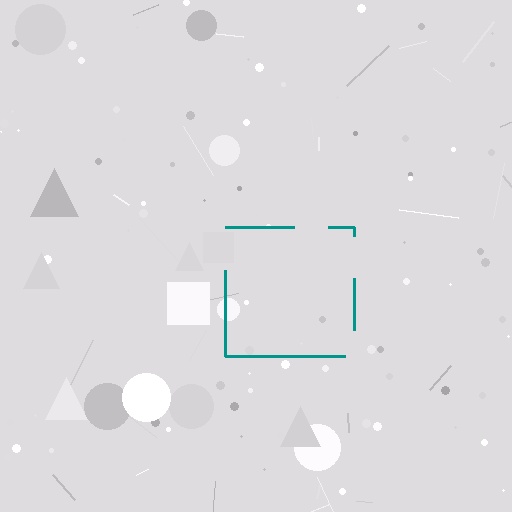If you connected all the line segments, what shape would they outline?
They would outline a square.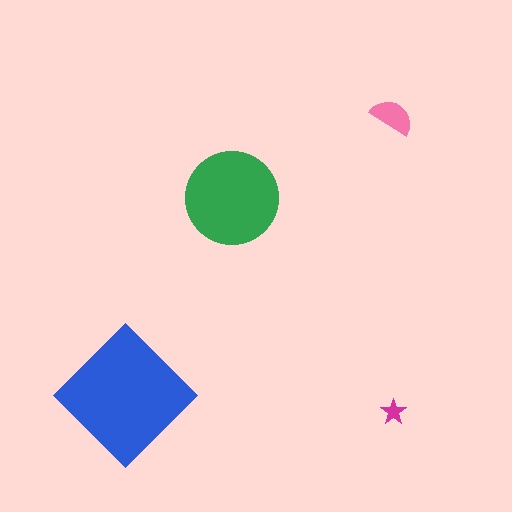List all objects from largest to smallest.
The blue diamond, the green circle, the pink semicircle, the magenta star.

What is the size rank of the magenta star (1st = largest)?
4th.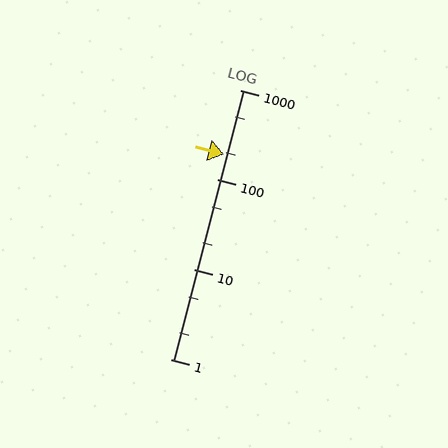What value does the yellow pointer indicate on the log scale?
The pointer indicates approximately 190.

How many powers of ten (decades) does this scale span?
The scale spans 3 decades, from 1 to 1000.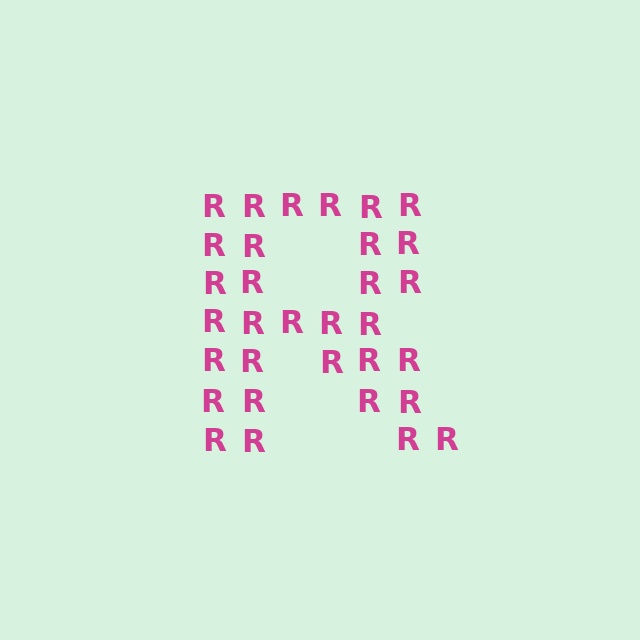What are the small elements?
The small elements are letter R's.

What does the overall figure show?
The overall figure shows the letter R.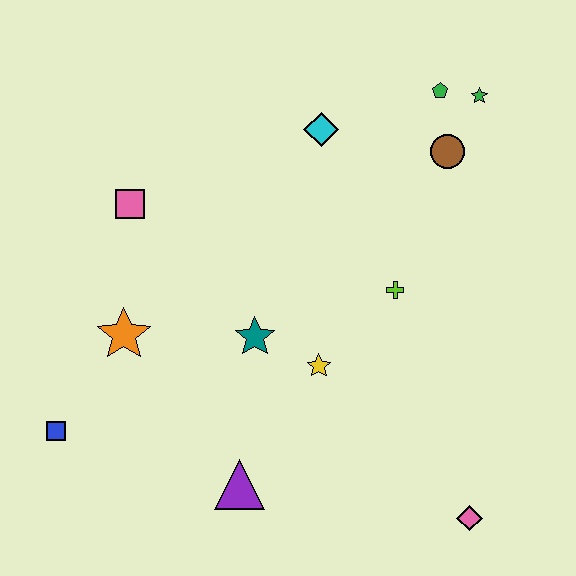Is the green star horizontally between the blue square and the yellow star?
No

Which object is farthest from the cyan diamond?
The pink diamond is farthest from the cyan diamond.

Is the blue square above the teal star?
No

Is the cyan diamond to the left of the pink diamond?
Yes